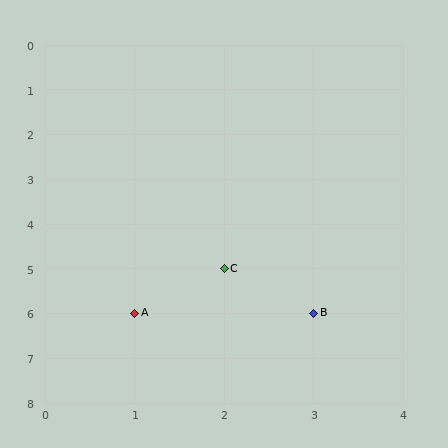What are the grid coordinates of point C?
Point C is at grid coordinates (2, 5).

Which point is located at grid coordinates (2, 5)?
Point C is at (2, 5).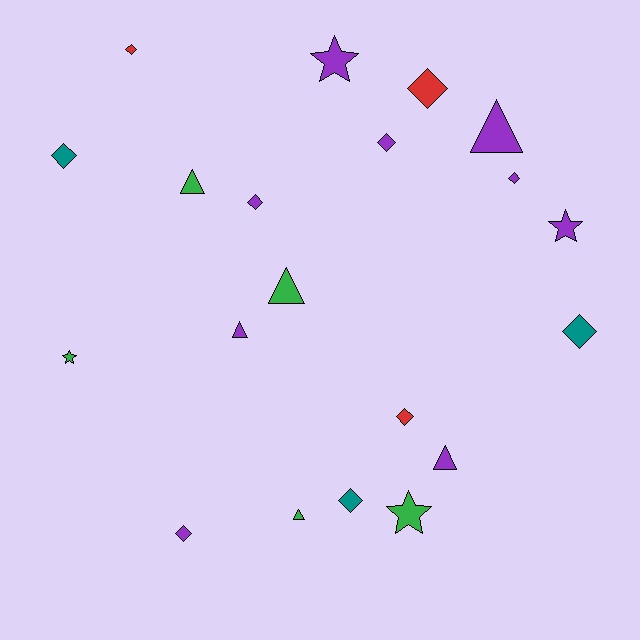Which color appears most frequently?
Purple, with 9 objects.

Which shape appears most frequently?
Diamond, with 10 objects.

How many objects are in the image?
There are 20 objects.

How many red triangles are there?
There are no red triangles.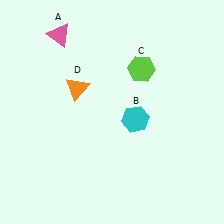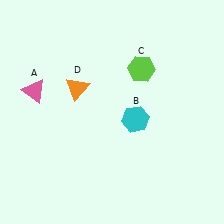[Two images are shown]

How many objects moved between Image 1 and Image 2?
1 object moved between the two images.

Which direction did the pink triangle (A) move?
The pink triangle (A) moved down.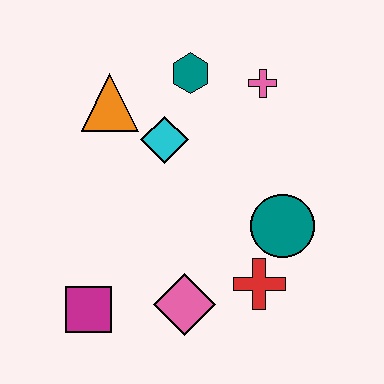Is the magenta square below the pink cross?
Yes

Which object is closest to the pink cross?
The teal hexagon is closest to the pink cross.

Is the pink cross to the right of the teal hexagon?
Yes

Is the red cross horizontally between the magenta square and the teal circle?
Yes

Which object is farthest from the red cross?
The orange triangle is farthest from the red cross.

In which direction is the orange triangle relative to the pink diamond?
The orange triangle is above the pink diamond.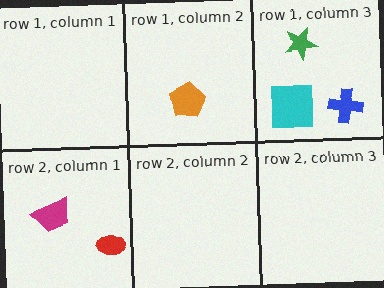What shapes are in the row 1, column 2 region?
The orange pentagon.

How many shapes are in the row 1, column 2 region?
1.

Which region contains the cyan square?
The row 1, column 3 region.